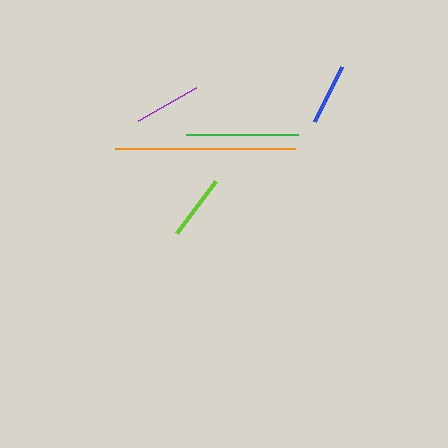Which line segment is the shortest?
The blue line is the shortest at approximately 61 pixels.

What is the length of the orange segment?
The orange segment is approximately 180 pixels long.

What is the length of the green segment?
The green segment is approximately 111 pixels long.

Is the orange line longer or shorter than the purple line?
The orange line is longer than the purple line.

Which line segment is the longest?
The orange line is the longest at approximately 180 pixels.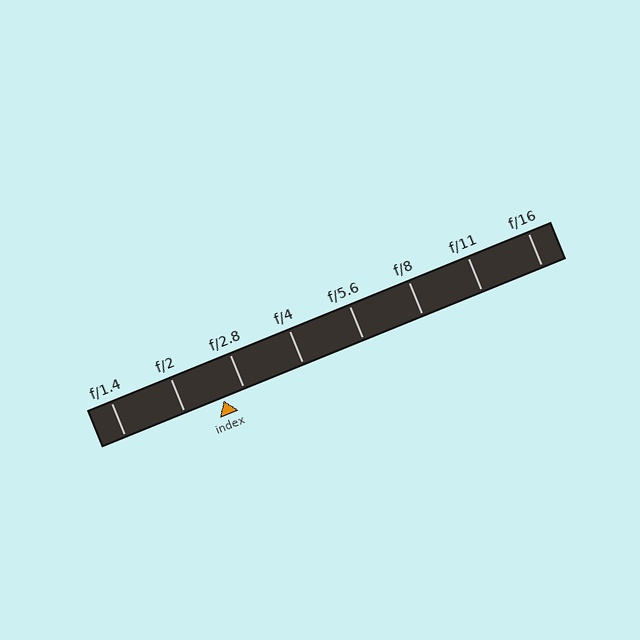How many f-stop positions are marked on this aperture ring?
There are 8 f-stop positions marked.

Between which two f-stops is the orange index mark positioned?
The index mark is between f/2 and f/2.8.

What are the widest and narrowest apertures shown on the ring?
The widest aperture shown is f/1.4 and the narrowest is f/16.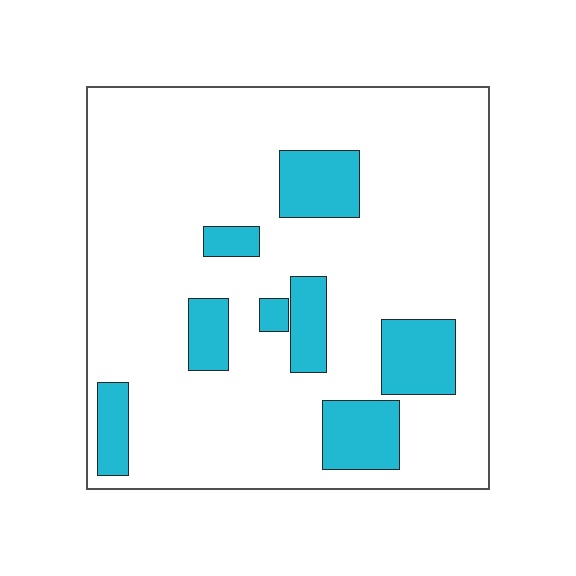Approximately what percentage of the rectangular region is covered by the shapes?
Approximately 20%.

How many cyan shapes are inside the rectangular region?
8.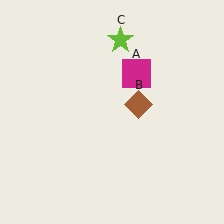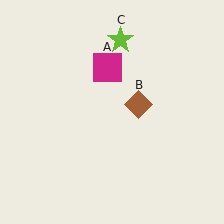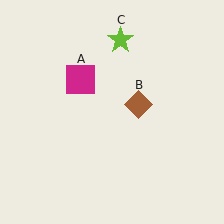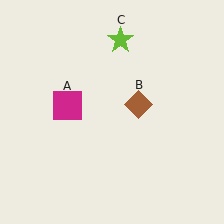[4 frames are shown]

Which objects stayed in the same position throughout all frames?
Brown diamond (object B) and lime star (object C) remained stationary.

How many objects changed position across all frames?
1 object changed position: magenta square (object A).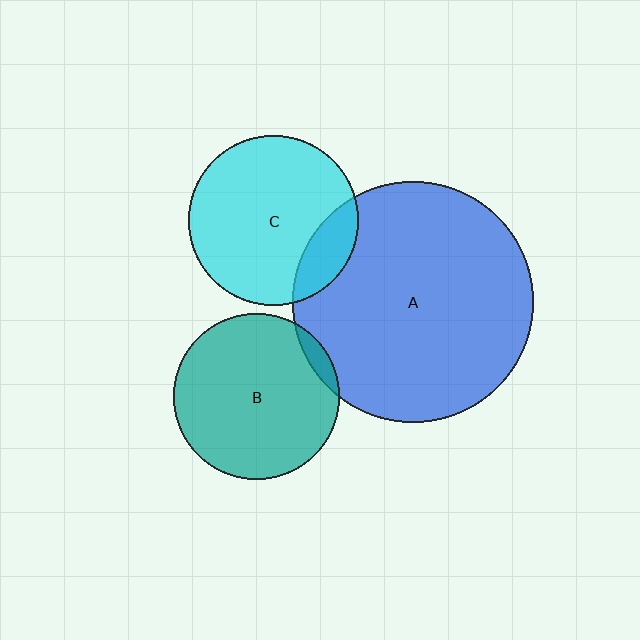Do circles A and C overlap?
Yes.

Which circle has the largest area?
Circle A (blue).